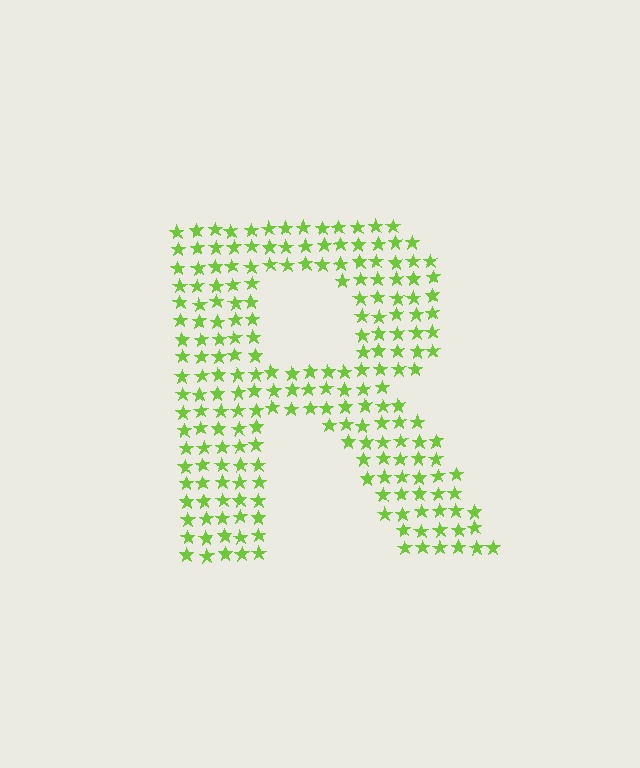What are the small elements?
The small elements are stars.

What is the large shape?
The large shape is the letter R.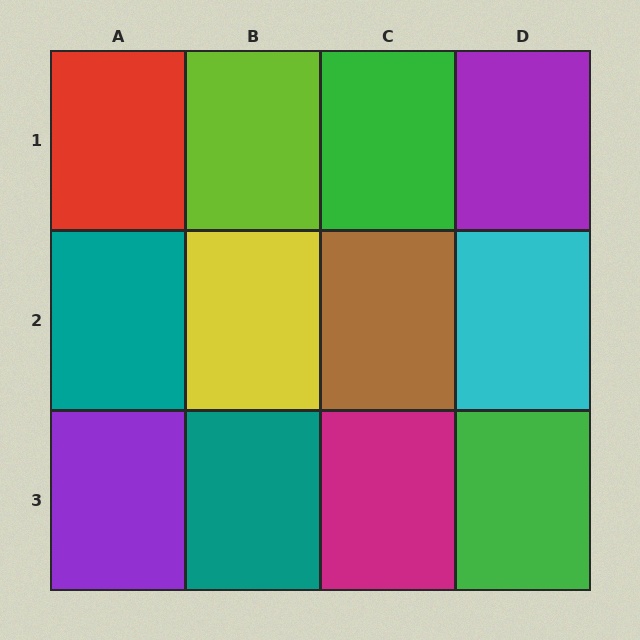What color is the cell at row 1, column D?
Purple.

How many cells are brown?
1 cell is brown.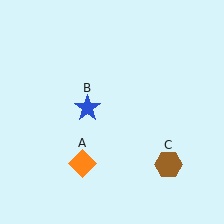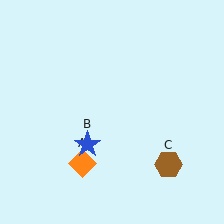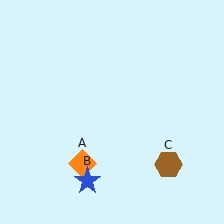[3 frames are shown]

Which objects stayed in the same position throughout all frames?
Orange diamond (object A) and brown hexagon (object C) remained stationary.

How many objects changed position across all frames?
1 object changed position: blue star (object B).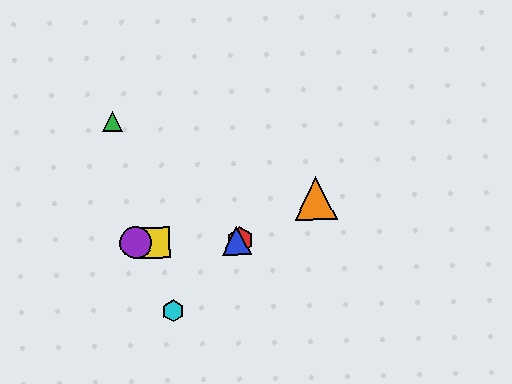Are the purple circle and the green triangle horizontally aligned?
No, the purple circle is at y≈243 and the green triangle is at y≈121.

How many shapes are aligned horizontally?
4 shapes (the red hexagon, the blue triangle, the yellow square, the purple circle) are aligned horizontally.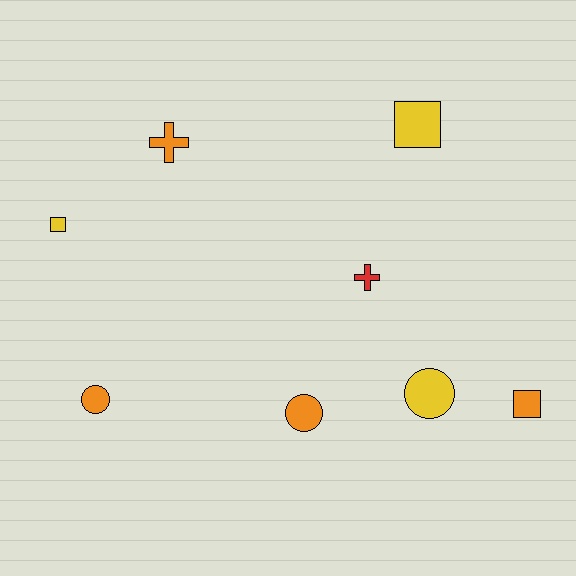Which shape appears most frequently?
Square, with 3 objects.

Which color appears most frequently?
Orange, with 4 objects.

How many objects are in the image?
There are 8 objects.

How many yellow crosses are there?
There are no yellow crosses.